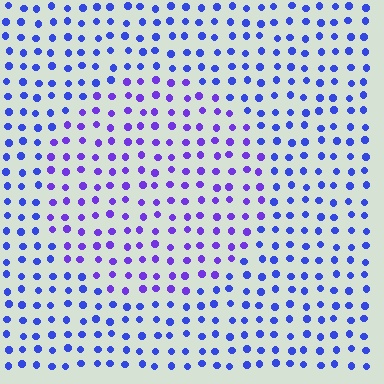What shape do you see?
I see a circle.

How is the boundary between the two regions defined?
The boundary is defined purely by a slight shift in hue (about 29 degrees). Spacing, size, and orientation are identical on both sides.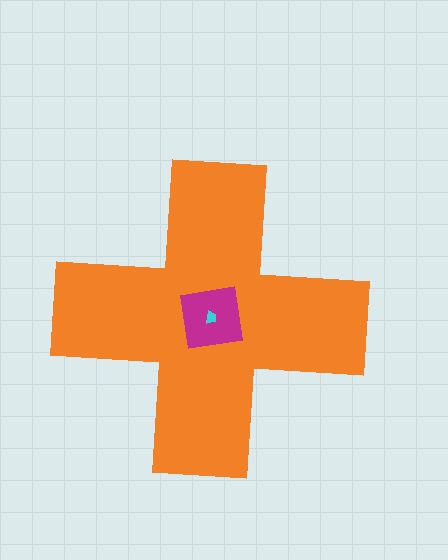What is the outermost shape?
The orange cross.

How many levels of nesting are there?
3.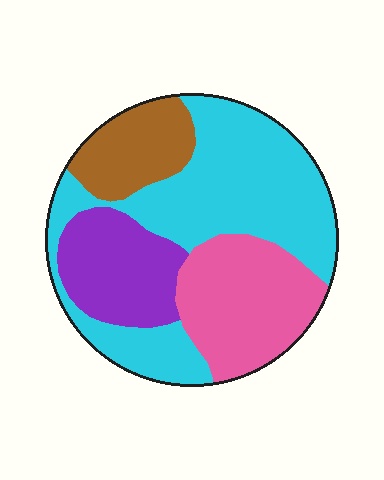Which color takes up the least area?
Brown, at roughly 15%.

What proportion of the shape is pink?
Pink covers roughly 25% of the shape.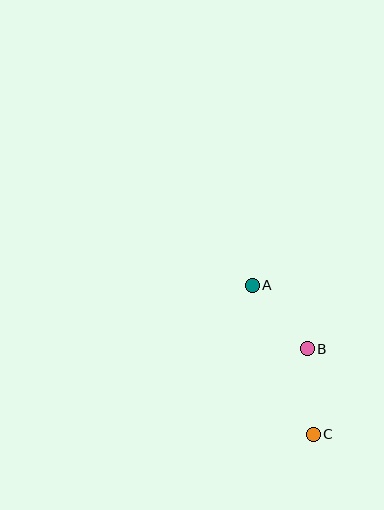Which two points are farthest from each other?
Points A and C are farthest from each other.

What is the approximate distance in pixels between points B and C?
The distance between B and C is approximately 86 pixels.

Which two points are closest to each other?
Points A and B are closest to each other.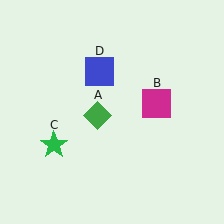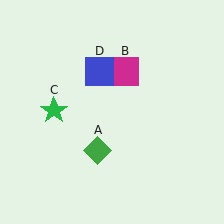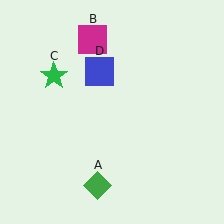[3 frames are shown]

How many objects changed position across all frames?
3 objects changed position: green diamond (object A), magenta square (object B), green star (object C).